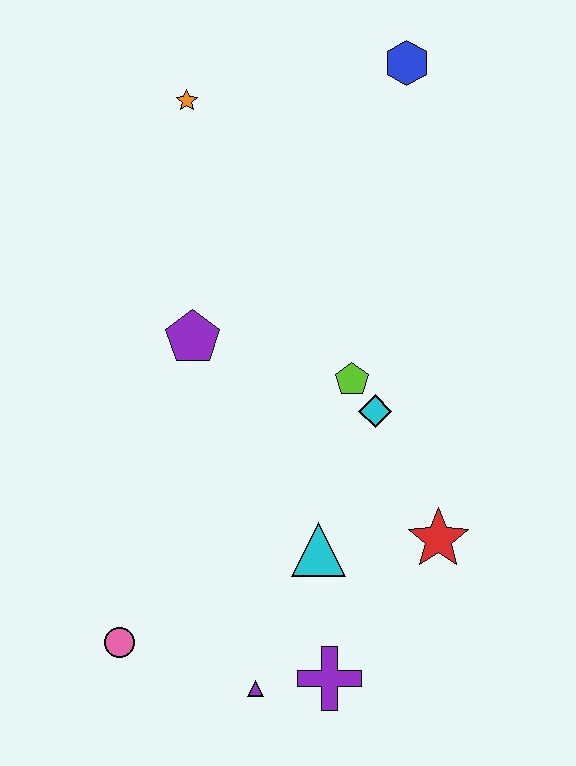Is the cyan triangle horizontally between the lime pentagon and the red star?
No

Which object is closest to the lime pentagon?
The cyan diamond is closest to the lime pentagon.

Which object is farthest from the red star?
The orange star is farthest from the red star.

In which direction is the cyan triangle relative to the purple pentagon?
The cyan triangle is below the purple pentagon.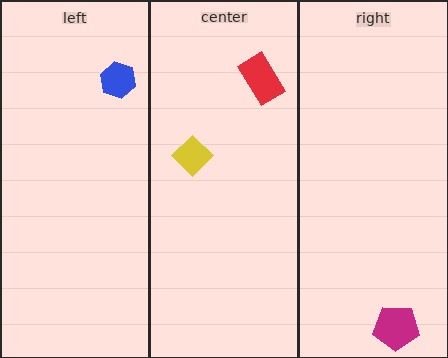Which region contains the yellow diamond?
The center region.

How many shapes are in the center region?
2.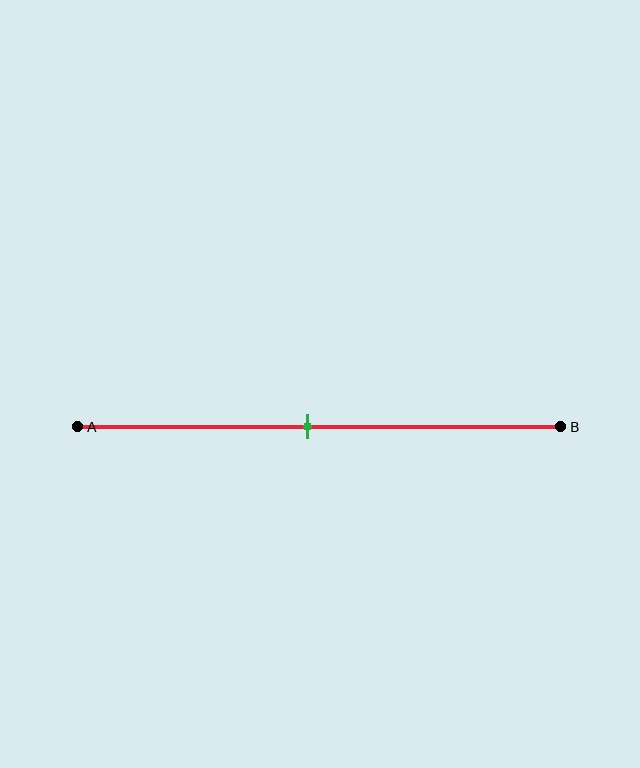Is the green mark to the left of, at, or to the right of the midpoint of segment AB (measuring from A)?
The green mark is approximately at the midpoint of segment AB.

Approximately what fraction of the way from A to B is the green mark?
The green mark is approximately 50% of the way from A to B.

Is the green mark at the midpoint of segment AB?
Yes, the mark is approximately at the midpoint.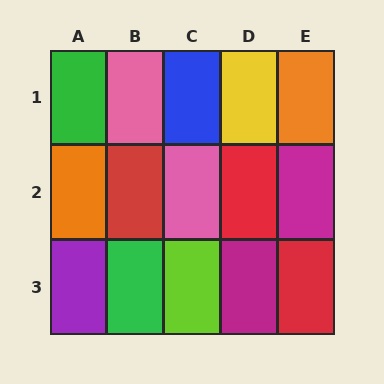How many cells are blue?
1 cell is blue.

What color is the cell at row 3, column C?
Lime.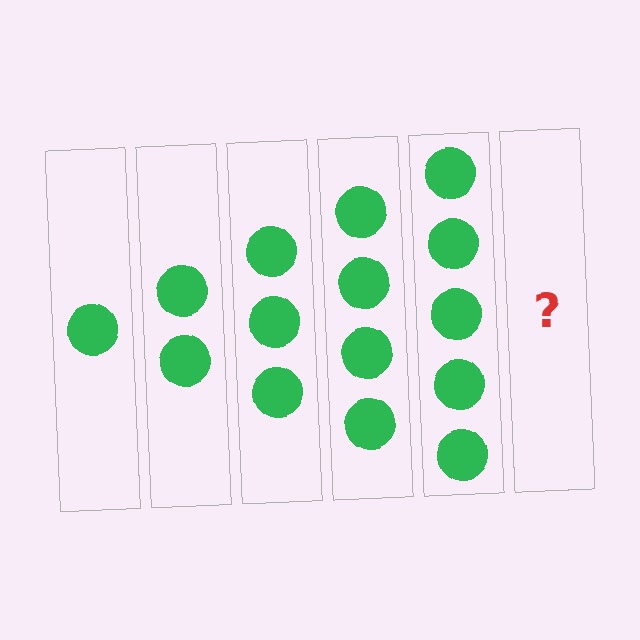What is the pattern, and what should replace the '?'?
The pattern is that each step adds one more circle. The '?' should be 6 circles.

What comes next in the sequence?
The next element should be 6 circles.